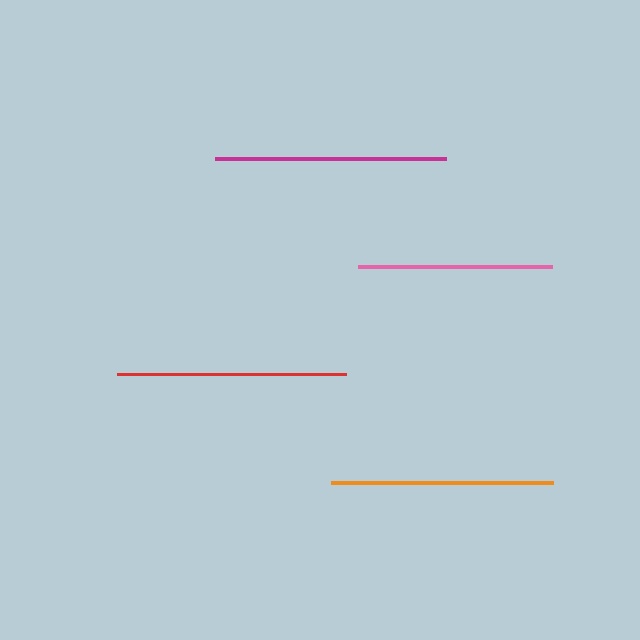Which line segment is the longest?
The magenta line is the longest at approximately 231 pixels.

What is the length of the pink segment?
The pink segment is approximately 194 pixels long.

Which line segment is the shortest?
The pink line is the shortest at approximately 194 pixels.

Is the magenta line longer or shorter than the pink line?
The magenta line is longer than the pink line.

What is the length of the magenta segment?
The magenta segment is approximately 231 pixels long.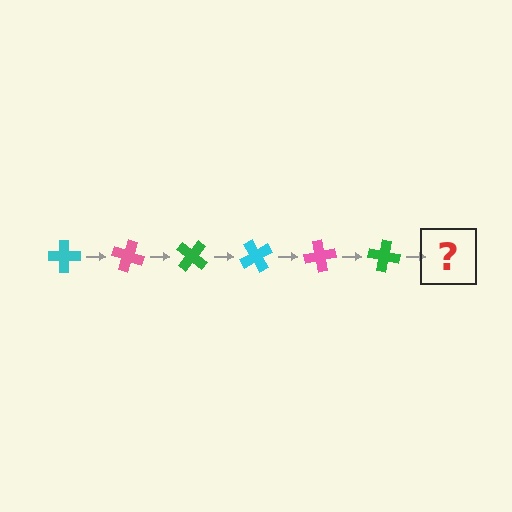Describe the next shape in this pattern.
It should be a cyan cross, rotated 120 degrees from the start.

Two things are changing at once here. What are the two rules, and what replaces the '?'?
The two rules are that it rotates 20 degrees each step and the color cycles through cyan, pink, and green. The '?' should be a cyan cross, rotated 120 degrees from the start.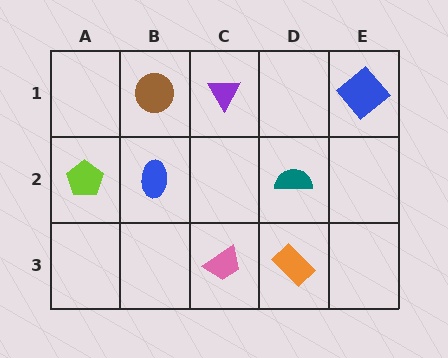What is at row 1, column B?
A brown circle.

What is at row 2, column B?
A blue ellipse.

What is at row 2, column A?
A lime pentagon.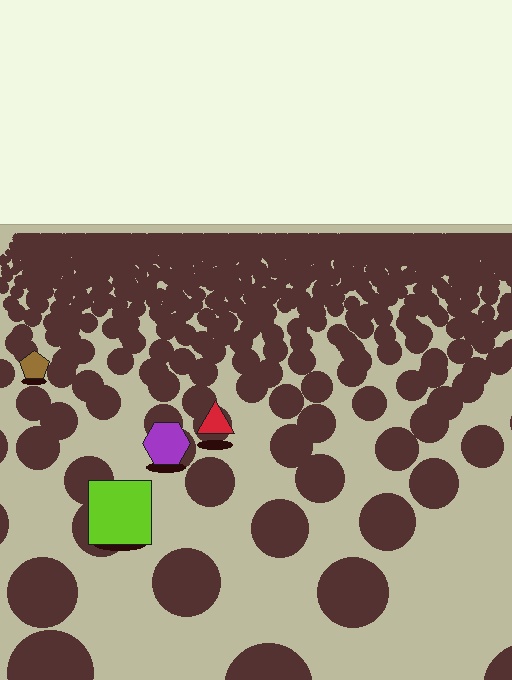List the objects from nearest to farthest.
From nearest to farthest: the lime square, the purple hexagon, the red triangle, the brown pentagon.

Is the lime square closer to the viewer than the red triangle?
Yes. The lime square is closer — you can tell from the texture gradient: the ground texture is coarser near it.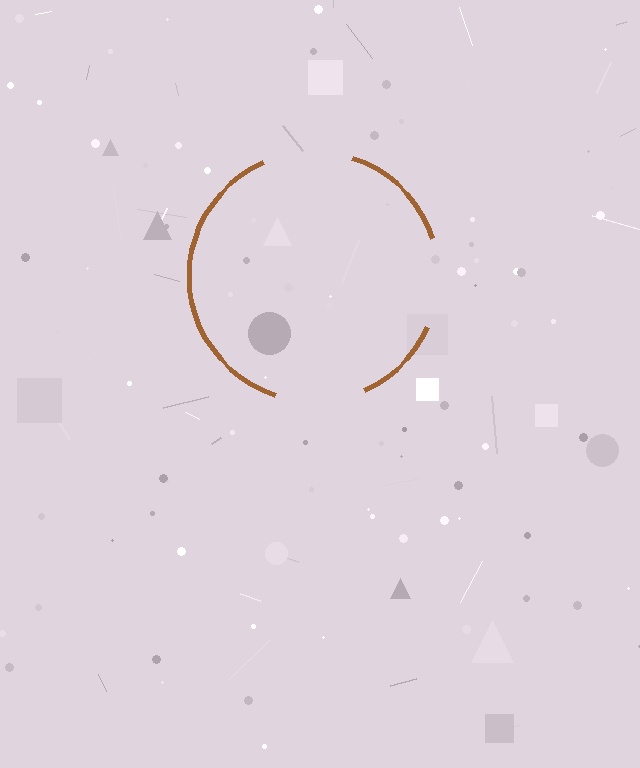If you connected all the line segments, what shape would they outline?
They would outline a circle.